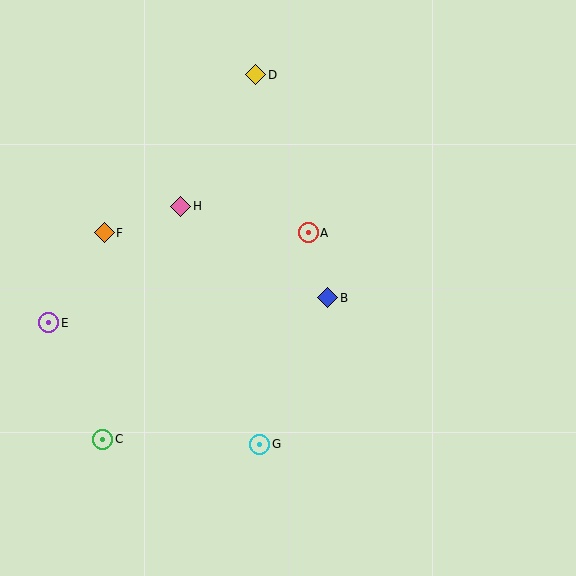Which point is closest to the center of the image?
Point B at (328, 298) is closest to the center.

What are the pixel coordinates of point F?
Point F is at (104, 233).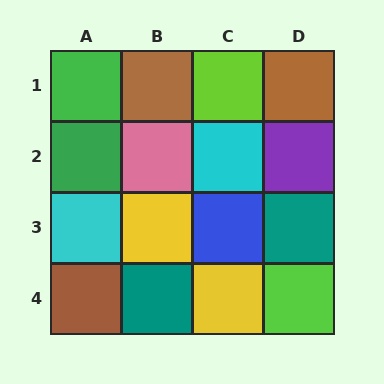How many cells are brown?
3 cells are brown.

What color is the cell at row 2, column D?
Purple.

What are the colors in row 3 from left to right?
Cyan, yellow, blue, teal.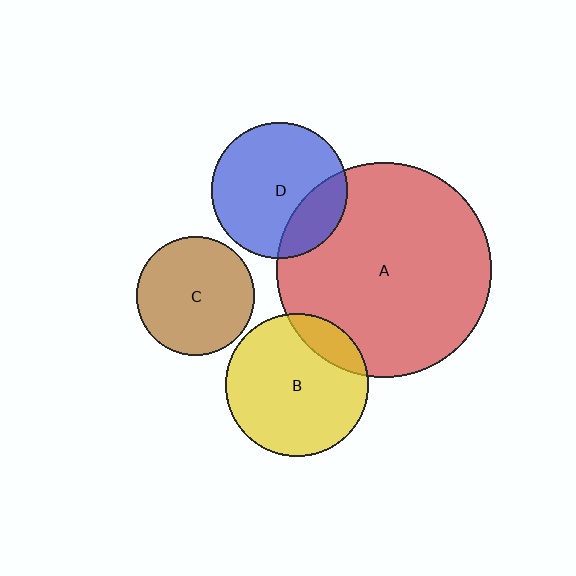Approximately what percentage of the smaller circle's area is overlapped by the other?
Approximately 25%.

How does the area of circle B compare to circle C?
Approximately 1.5 times.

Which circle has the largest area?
Circle A (red).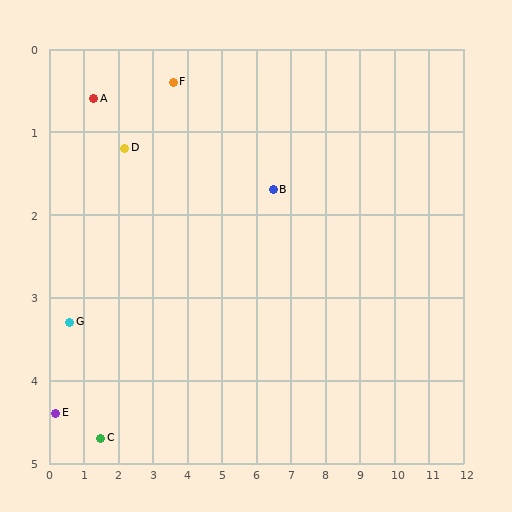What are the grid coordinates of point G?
Point G is at approximately (0.6, 3.3).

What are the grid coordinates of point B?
Point B is at approximately (6.5, 1.7).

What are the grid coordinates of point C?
Point C is at approximately (1.5, 4.7).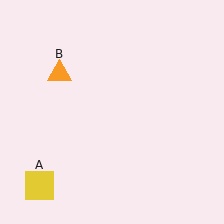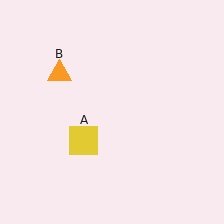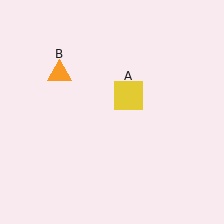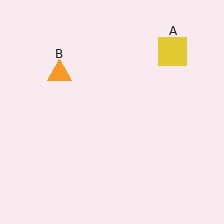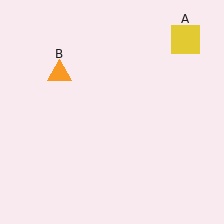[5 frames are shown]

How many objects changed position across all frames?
1 object changed position: yellow square (object A).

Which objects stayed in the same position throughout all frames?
Orange triangle (object B) remained stationary.